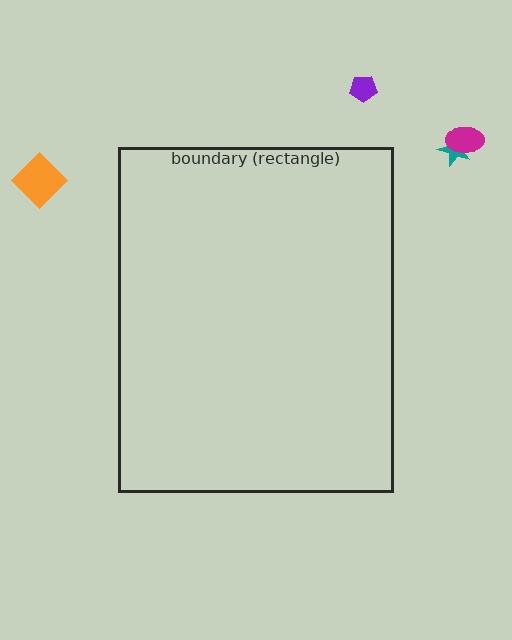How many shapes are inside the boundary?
0 inside, 4 outside.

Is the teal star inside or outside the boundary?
Outside.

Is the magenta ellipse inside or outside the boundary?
Outside.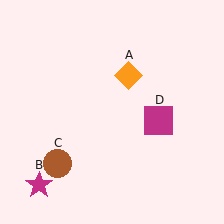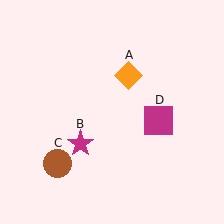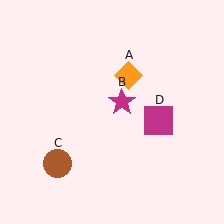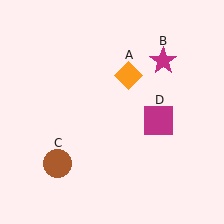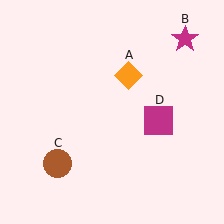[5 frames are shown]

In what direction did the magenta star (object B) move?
The magenta star (object B) moved up and to the right.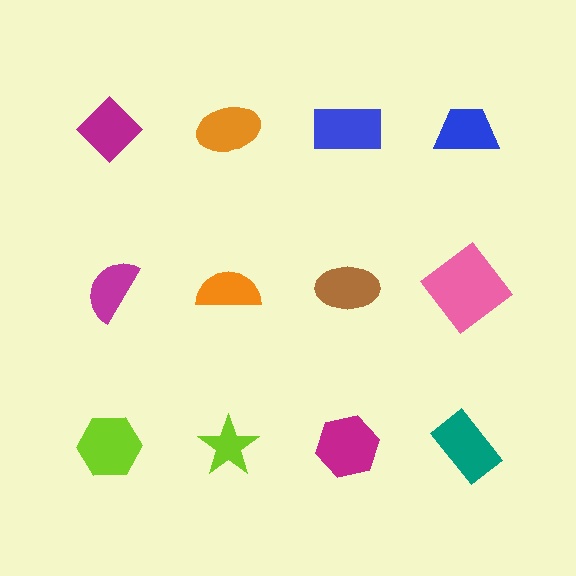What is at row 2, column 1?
A magenta semicircle.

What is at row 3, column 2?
A lime star.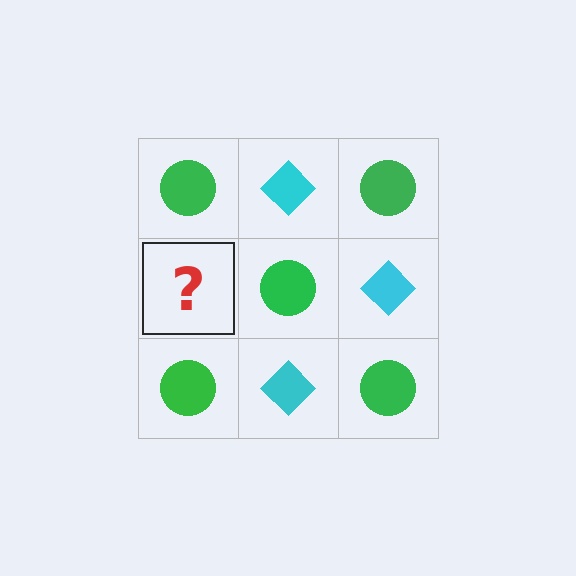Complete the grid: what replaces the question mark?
The question mark should be replaced with a cyan diamond.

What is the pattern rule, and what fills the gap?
The rule is that it alternates green circle and cyan diamond in a checkerboard pattern. The gap should be filled with a cyan diamond.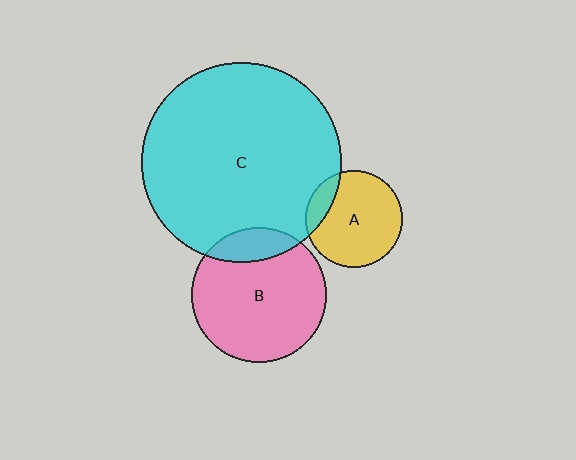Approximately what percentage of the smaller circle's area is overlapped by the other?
Approximately 15%.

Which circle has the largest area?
Circle C (cyan).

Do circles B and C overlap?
Yes.